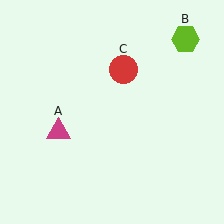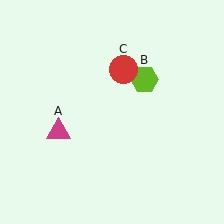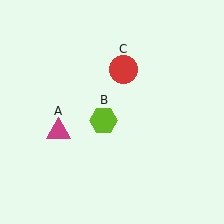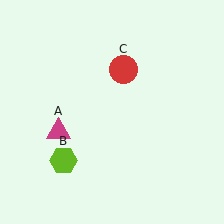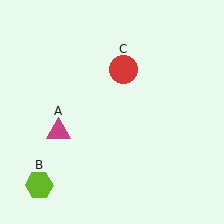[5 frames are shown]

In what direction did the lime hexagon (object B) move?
The lime hexagon (object B) moved down and to the left.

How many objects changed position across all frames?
1 object changed position: lime hexagon (object B).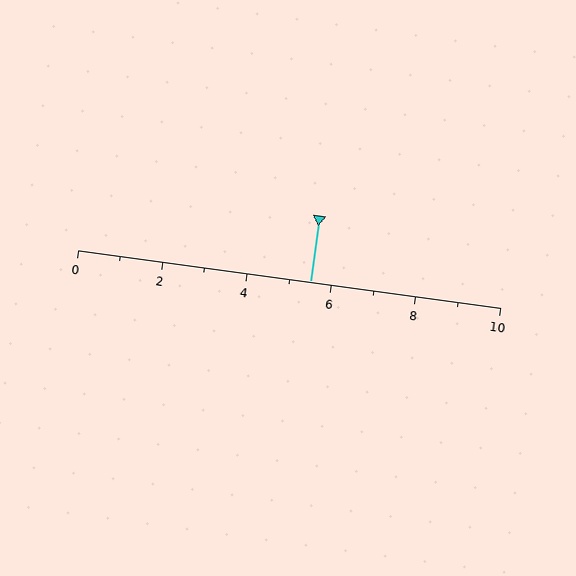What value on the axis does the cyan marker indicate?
The marker indicates approximately 5.5.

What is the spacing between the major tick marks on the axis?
The major ticks are spaced 2 apart.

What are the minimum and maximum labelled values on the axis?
The axis runs from 0 to 10.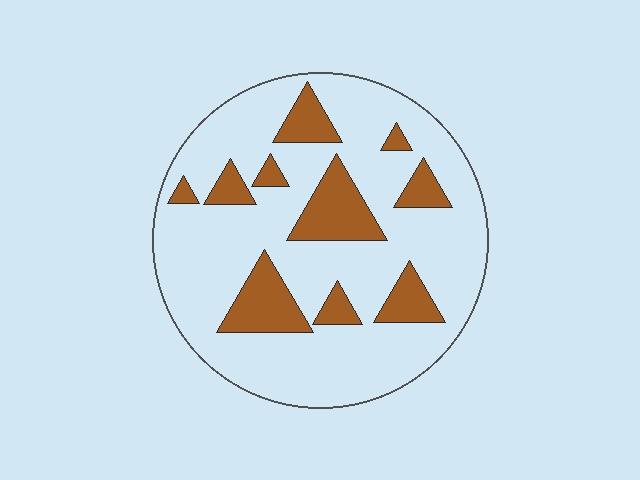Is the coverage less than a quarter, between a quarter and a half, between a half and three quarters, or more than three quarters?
Less than a quarter.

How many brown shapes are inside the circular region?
10.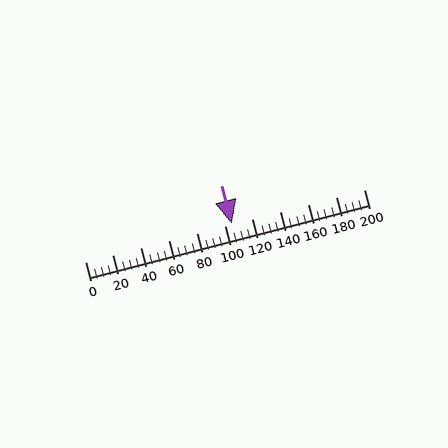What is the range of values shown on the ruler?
The ruler shows values from 0 to 200.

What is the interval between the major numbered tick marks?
The major tick marks are spaced 20 units apart.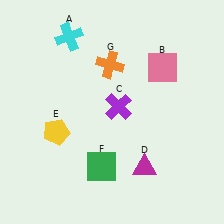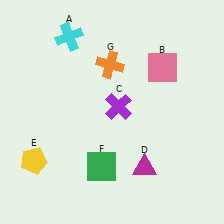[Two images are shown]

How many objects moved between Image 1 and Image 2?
1 object moved between the two images.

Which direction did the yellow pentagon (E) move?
The yellow pentagon (E) moved down.